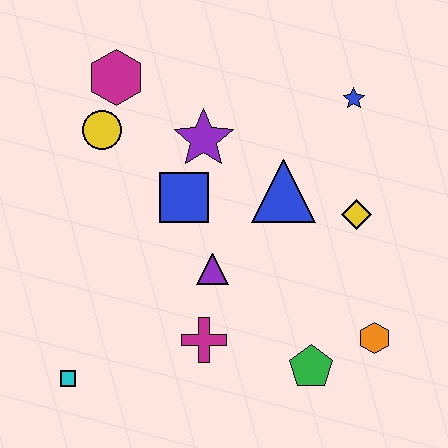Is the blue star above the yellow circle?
Yes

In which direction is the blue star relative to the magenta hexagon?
The blue star is to the right of the magenta hexagon.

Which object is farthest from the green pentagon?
The magenta hexagon is farthest from the green pentagon.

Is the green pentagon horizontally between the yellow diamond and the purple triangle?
Yes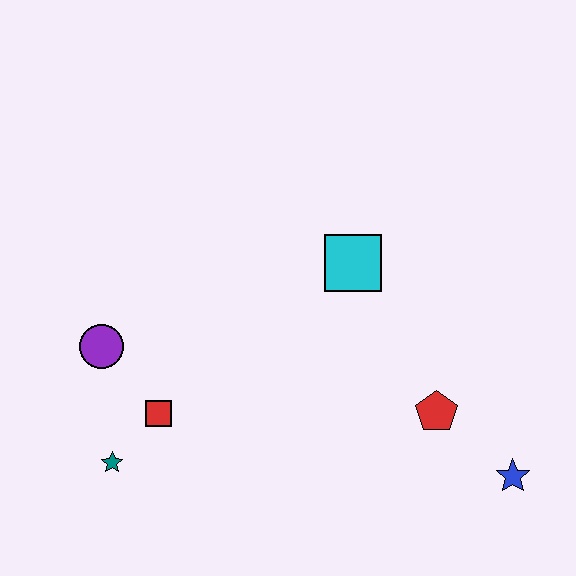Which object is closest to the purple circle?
The red square is closest to the purple circle.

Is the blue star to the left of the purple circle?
No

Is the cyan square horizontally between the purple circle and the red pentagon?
Yes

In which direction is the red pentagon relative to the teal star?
The red pentagon is to the right of the teal star.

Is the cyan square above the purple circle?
Yes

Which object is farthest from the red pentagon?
The purple circle is farthest from the red pentagon.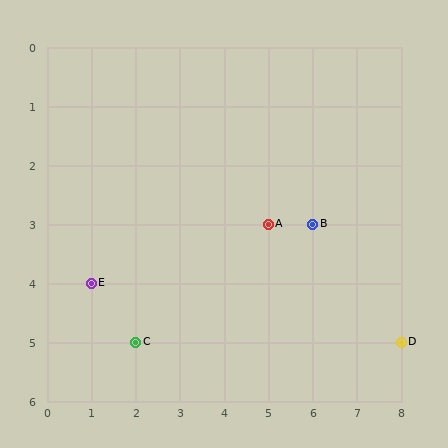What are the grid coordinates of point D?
Point D is at grid coordinates (8, 5).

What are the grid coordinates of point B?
Point B is at grid coordinates (6, 3).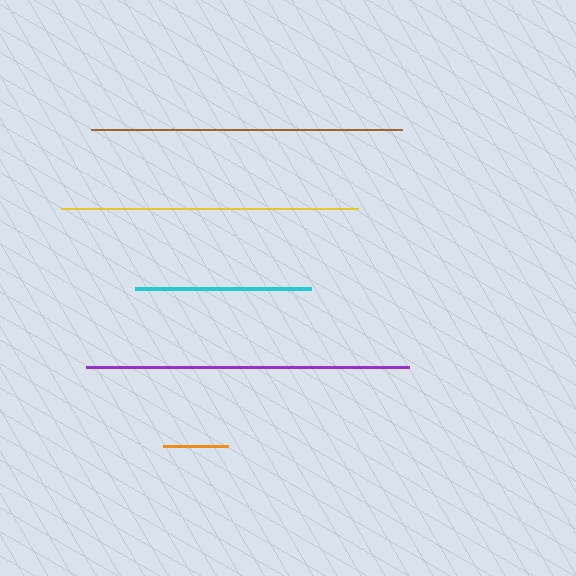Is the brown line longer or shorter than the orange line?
The brown line is longer than the orange line.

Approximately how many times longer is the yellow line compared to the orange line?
The yellow line is approximately 4.5 times the length of the orange line.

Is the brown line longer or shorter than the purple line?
The purple line is longer than the brown line.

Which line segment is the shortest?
The orange line is the shortest at approximately 65 pixels.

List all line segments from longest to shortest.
From longest to shortest: purple, brown, yellow, cyan, orange.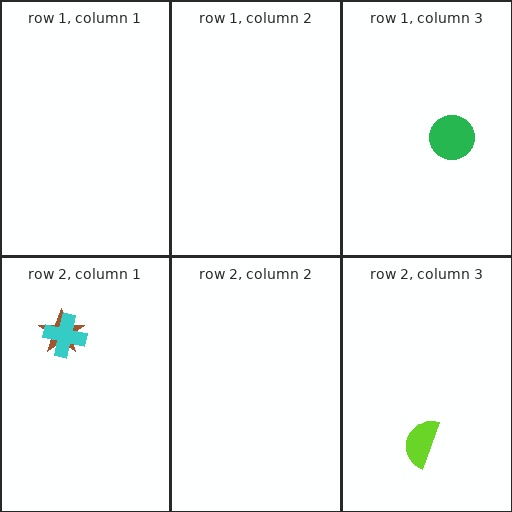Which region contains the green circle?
The row 1, column 3 region.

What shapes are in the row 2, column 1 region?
The brown star, the cyan cross.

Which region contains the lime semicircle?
The row 2, column 3 region.